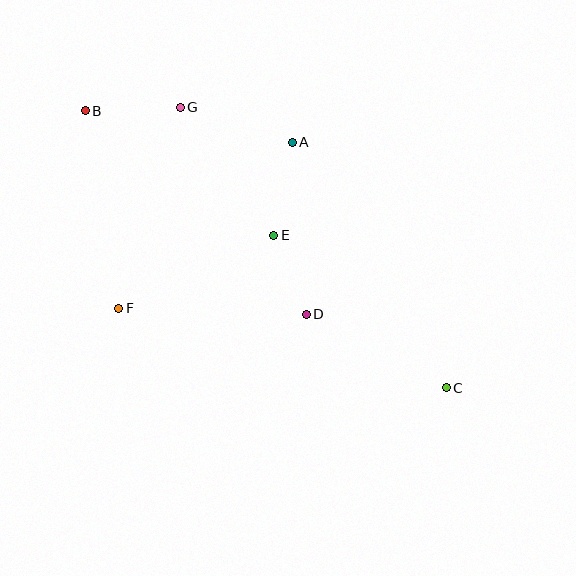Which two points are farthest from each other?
Points B and C are farthest from each other.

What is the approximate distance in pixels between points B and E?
The distance between B and E is approximately 226 pixels.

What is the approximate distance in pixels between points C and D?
The distance between C and D is approximately 158 pixels.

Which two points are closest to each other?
Points D and E are closest to each other.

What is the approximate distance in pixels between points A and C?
The distance between A and C is approximately 289 pixels.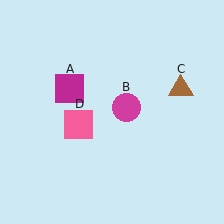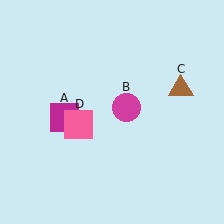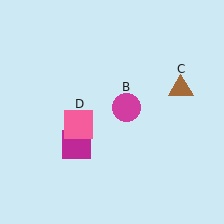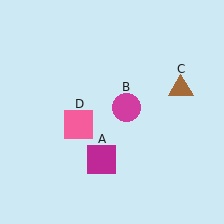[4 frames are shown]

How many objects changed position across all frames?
1 object changed position: magenta square (object A).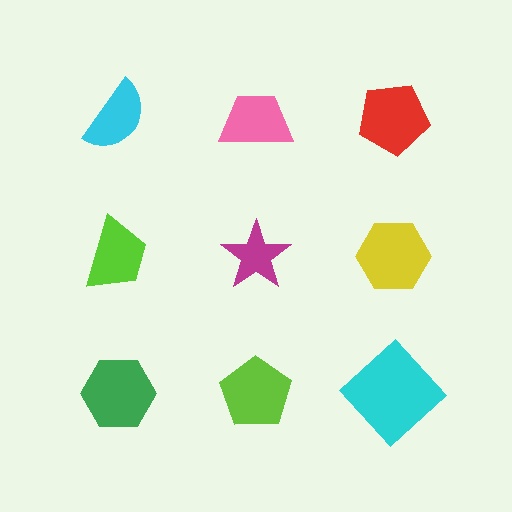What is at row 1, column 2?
A pink trapezoid.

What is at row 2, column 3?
A yellow hexagon.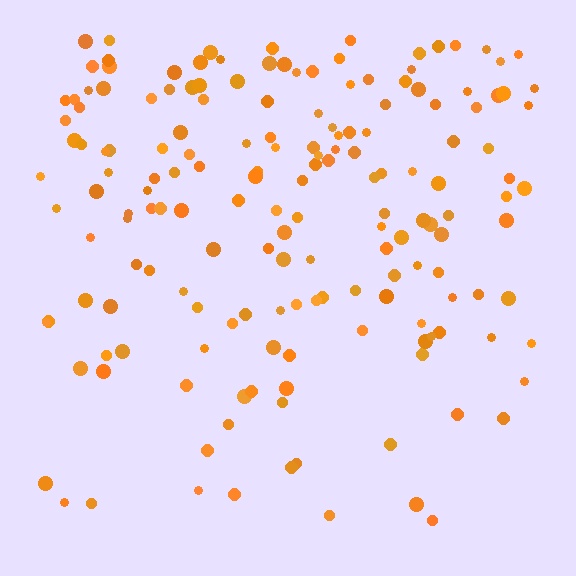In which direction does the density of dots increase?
From bottom to top, with the top side densest.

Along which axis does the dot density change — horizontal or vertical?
Vertical.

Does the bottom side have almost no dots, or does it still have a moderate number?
Still a moderate number, just noticeably fewer than the top.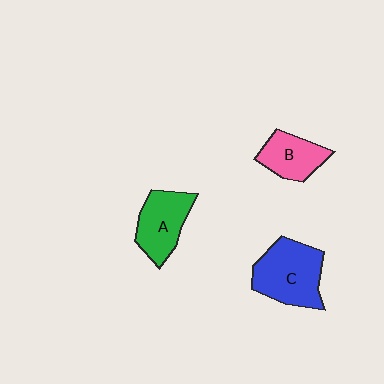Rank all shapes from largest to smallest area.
From largest to smallest: C (blue), A (green), B (pink).